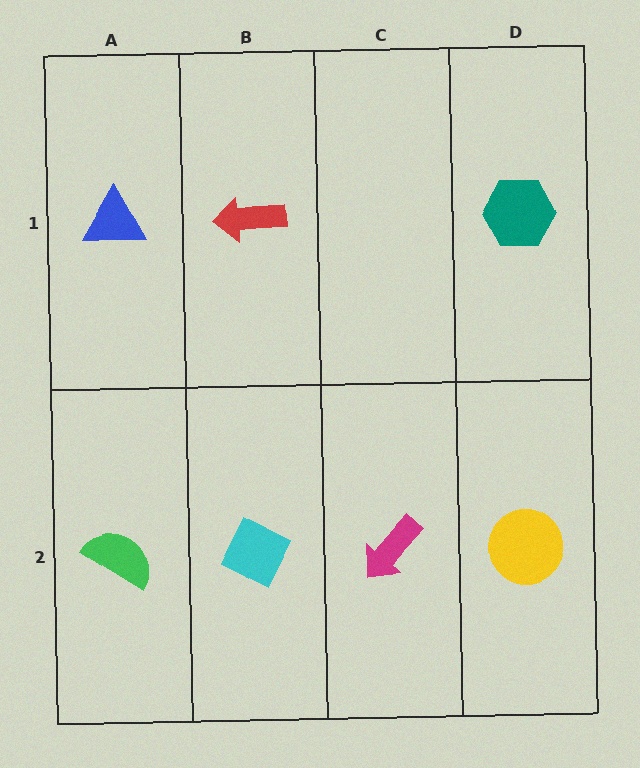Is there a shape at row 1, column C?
No, that cell is empty.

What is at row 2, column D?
A yellow circle.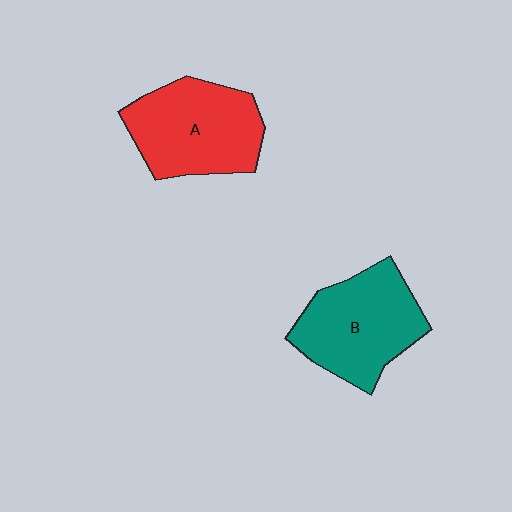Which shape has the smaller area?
Shape B (teal).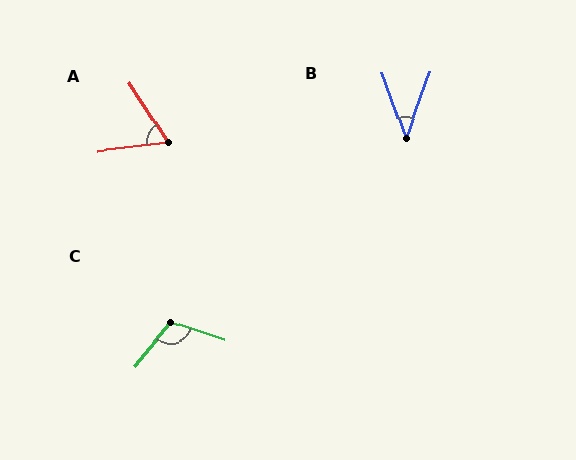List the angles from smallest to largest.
B (40°), A (64°), C (111°).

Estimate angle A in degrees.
Approximately 64 degrees.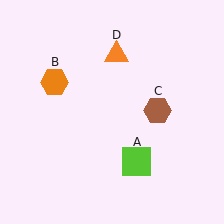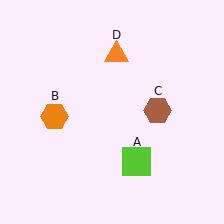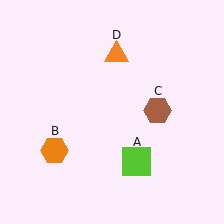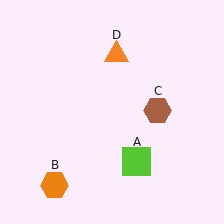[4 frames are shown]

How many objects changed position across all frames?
1 object changed position: orange hexagon (object B).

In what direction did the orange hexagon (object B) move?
The orange hexagon (object B) moved down.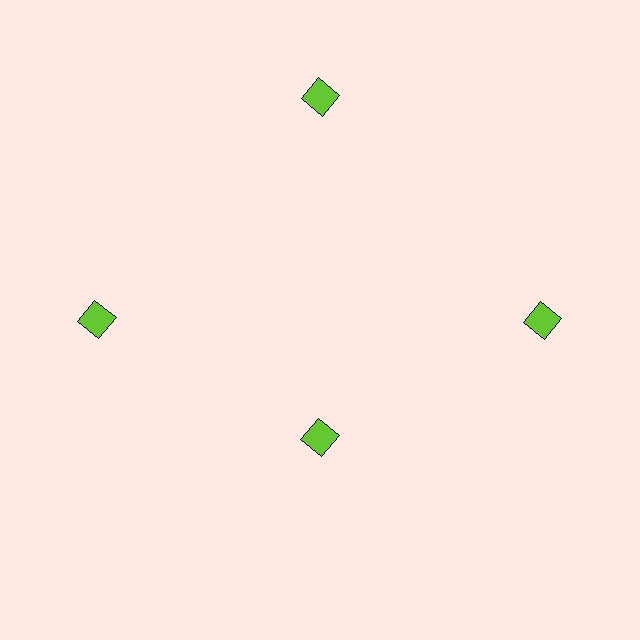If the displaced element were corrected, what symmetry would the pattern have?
It would have 4-fold rotational symmetry — the pattern would map onto itself every 90 degrees.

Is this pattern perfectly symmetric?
No. The 4 lime diamonds are arranged in a ring, but one element near the 6 o'clock position is pulled inward toward the center, breaking the 4-fold rotational symmetry.